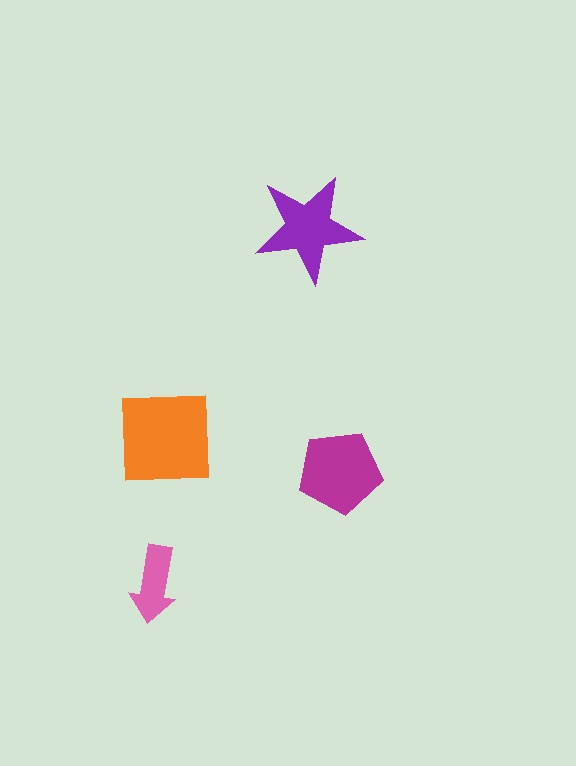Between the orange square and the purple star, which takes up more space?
The orange square.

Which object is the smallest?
The pink arrow.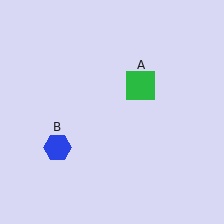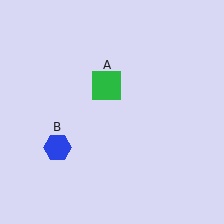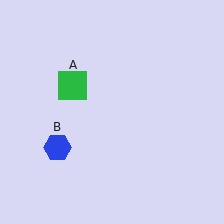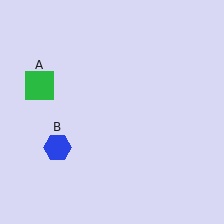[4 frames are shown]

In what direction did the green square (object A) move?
The green square (object A) moved left.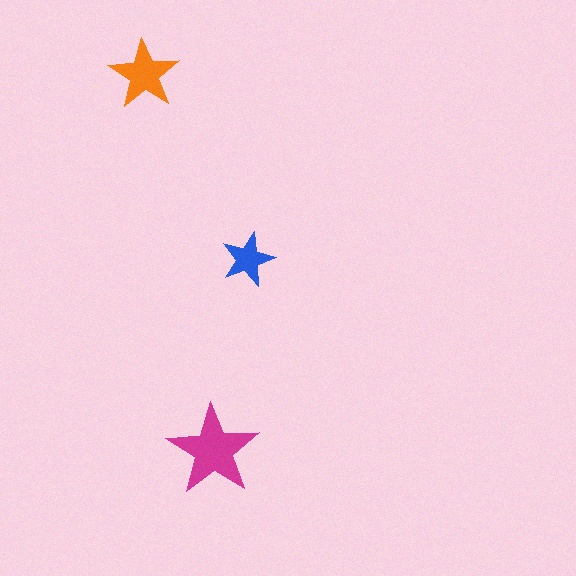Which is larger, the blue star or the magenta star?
The magenta one.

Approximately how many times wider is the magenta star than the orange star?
About 1.5 times wider.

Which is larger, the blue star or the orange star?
The orange one.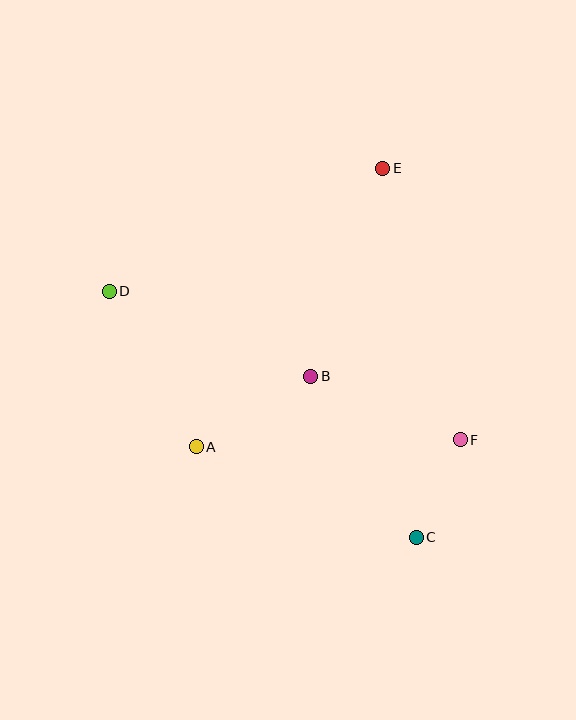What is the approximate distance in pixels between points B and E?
The distance between B and E is approximately 220 pixels.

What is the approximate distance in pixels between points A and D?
The distance between A and D is approximately 178 pixels.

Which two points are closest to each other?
Points C and F are closest to each other.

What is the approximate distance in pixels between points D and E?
The distance between D and E is approximately 300 pixels.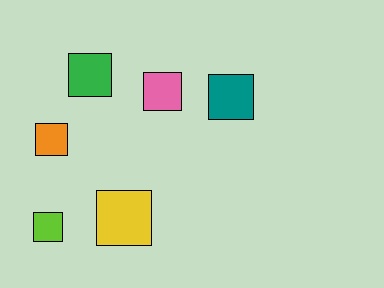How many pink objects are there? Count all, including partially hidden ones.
There is 1 pink object.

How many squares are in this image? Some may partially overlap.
There are 6 squares.